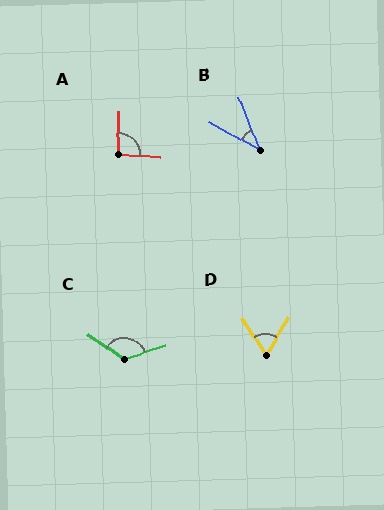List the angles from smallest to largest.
B (40°), D (64°), A (94°), C (127°).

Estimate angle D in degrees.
Approximately 64 degrees.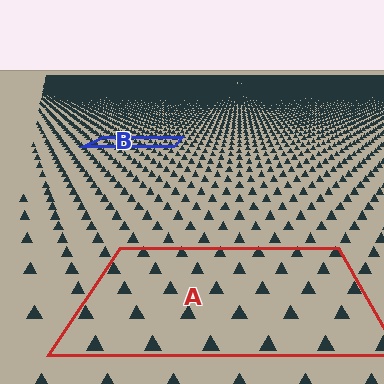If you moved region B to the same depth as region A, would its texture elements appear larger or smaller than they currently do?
They would appear larger. At a closer depth, the same texture elements are projected at a bigger on-screen size.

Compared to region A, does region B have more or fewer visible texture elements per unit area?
Region B has more texture elements per unit area — they are packed more densely because it is farther away.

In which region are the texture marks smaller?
The texture marks are smaller in region B, because it is farther away.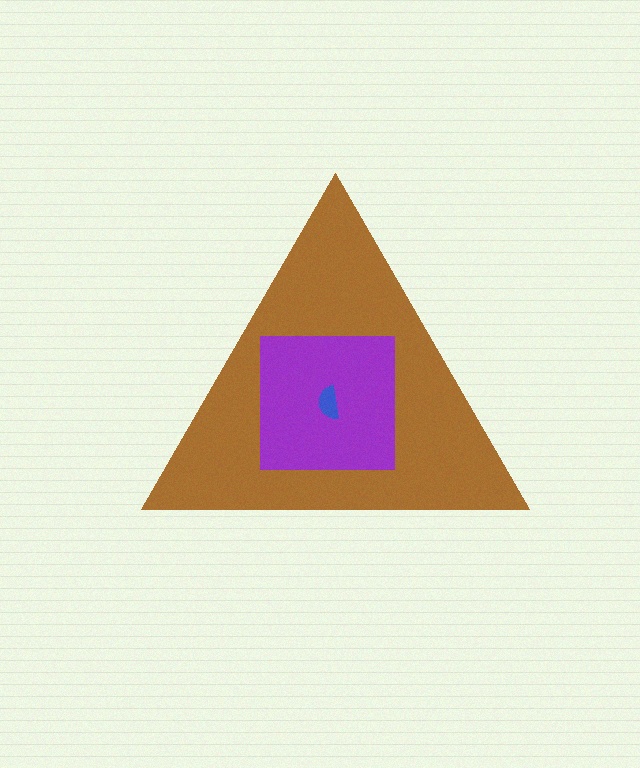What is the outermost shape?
The brown triangle.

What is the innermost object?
The blue semicircle.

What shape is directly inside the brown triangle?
The purple square.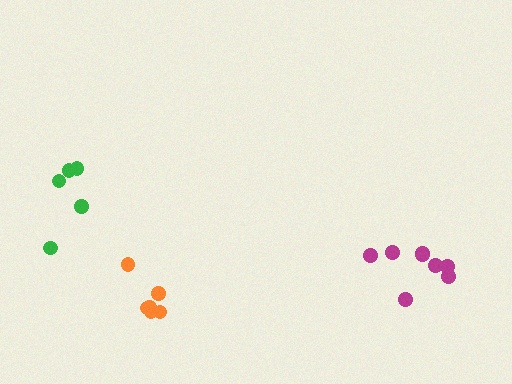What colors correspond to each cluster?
The clusters are colored: orange, green, magenta.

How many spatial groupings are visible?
There are 3 spatial groupings.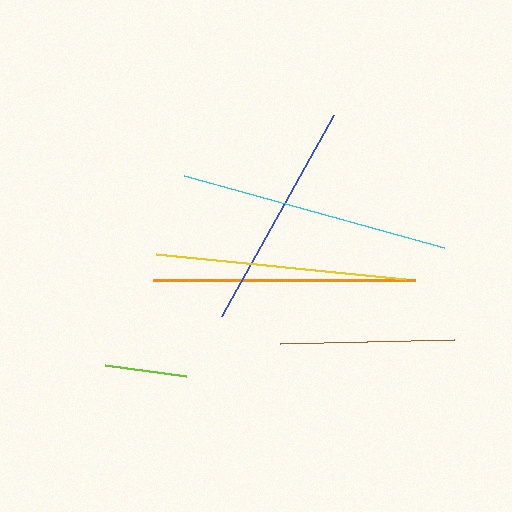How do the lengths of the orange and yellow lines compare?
The orange and yellow lines are approximately the same length.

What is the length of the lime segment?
The lime segment is approximately 82 pixels long.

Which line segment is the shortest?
The lime line is the shortest at approximately 82 pixels.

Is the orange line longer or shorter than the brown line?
The orange line is longer than the brown line.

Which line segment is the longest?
The cyan line is the longest at approximately 270 pixels.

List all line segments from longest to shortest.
From longest to shortest: cyan, orange, yellow, blue, brown, lime.